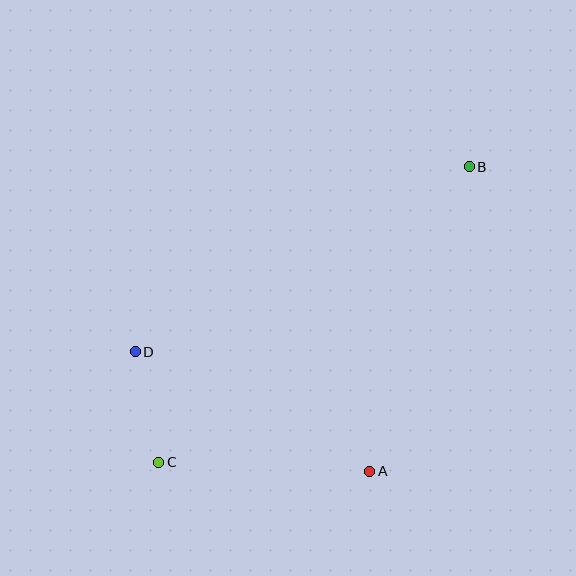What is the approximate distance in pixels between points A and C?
The distance between A and C is approximately 211 pixels.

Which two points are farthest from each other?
Points B and C are farthest from each other.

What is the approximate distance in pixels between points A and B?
The distance between A and B is approximately 320 pixels.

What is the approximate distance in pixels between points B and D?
The distance between B and D is approximately 382 pixels.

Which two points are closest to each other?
Points C and D are closest to each other.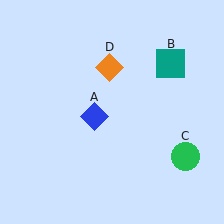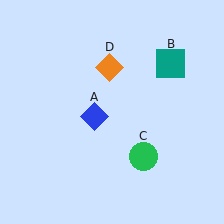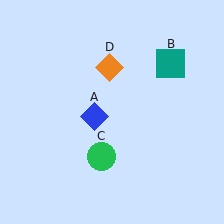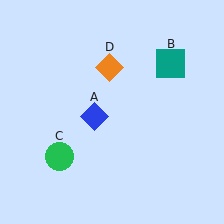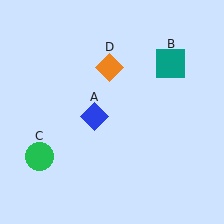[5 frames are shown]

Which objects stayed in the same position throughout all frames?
Blue diamond (object A) and teal square (object B) and orange diamond (object D) remained stationary.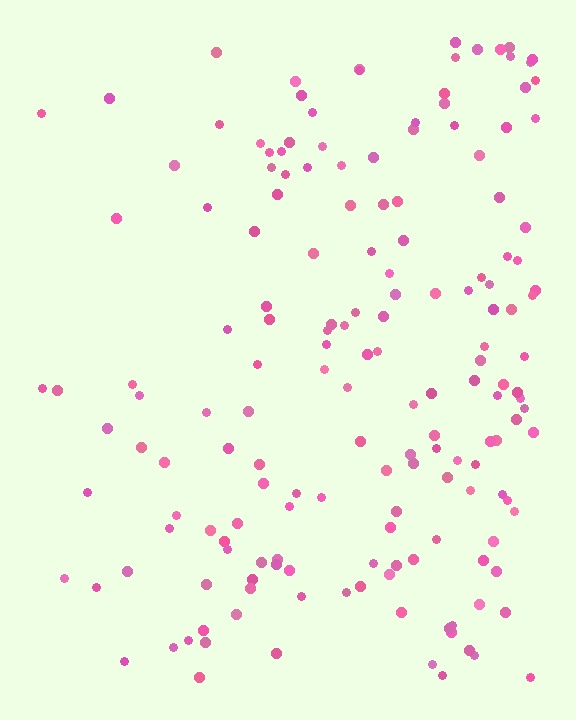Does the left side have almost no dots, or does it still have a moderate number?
Still a moderate number, just noticeably fewer than the right.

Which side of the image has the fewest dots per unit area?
The left.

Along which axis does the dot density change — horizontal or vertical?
Horizontal.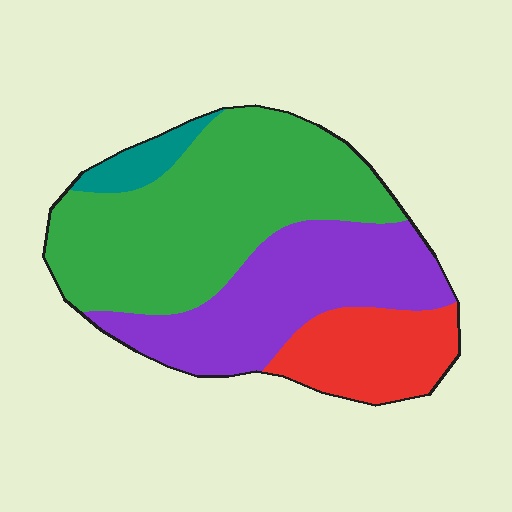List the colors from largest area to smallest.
From largest to smallest: green, purple, red, teal.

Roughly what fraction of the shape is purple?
Purple covers around 30% of the shape.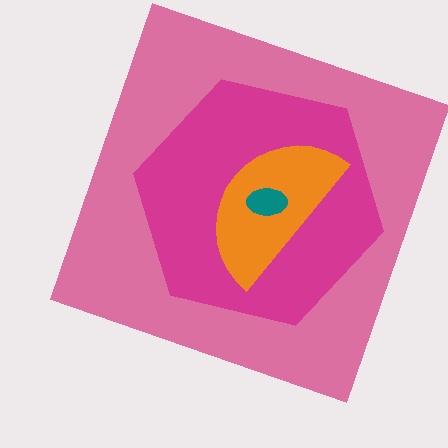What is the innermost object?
The teal ellipse.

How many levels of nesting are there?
4.